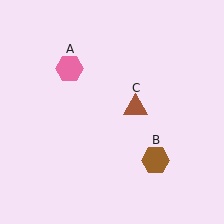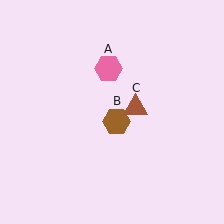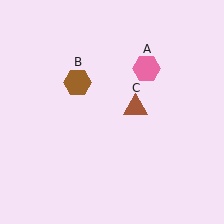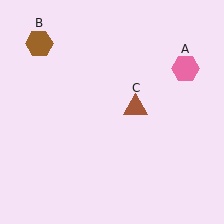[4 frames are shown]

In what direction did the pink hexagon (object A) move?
The pink hexagon (object A) moved right.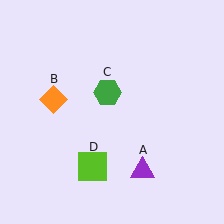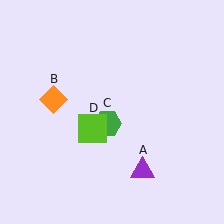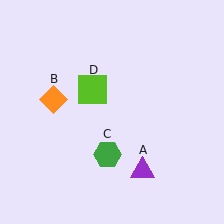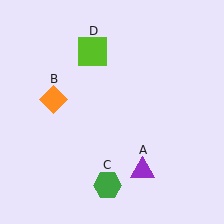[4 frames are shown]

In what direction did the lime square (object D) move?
The lime square (object D) moved up.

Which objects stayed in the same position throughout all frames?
Purple triangle (object A) and orange diamond (object B) remained stationary.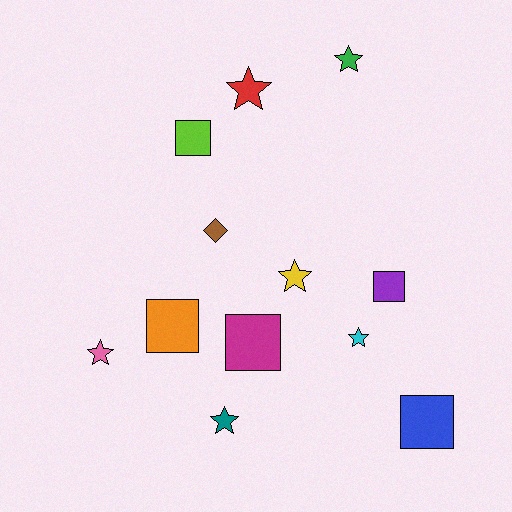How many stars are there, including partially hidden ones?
There are 6 stars.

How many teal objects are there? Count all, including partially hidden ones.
There is 1 teal object.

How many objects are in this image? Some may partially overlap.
There are 12 objects.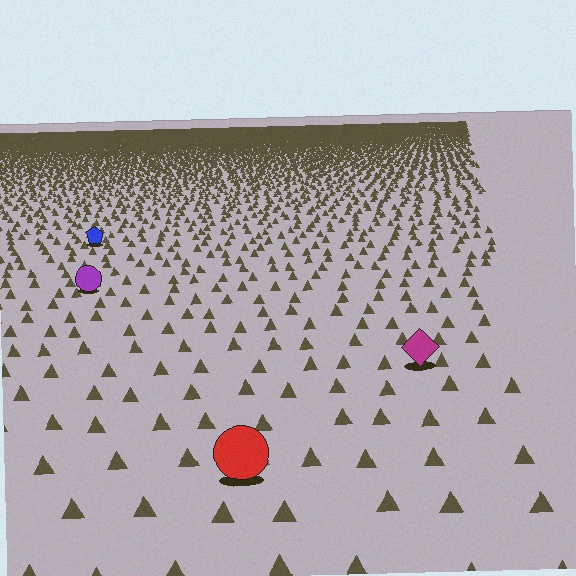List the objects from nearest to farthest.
From nearest to farthest: the red circle, the magenta diamond, the purple circle, the blue pentagon.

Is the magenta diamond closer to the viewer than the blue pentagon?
Yes. The magenta diamond is closer — you can tell from the texture gradient: the ground texture is coarser near it.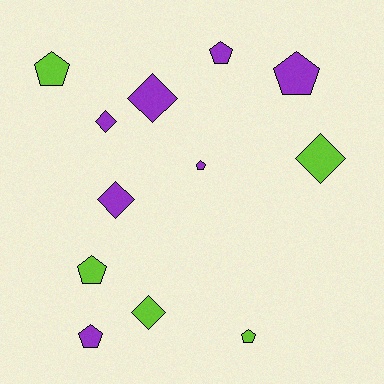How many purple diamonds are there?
There are 3 purple diamonds.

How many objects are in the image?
There are 12 objects.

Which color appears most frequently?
Purple, with 7 objects.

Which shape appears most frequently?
Pentagon, with 7 objects.